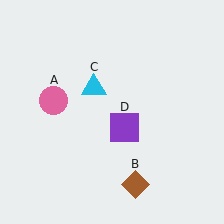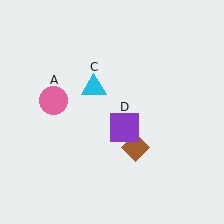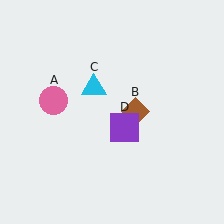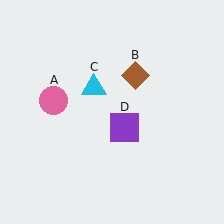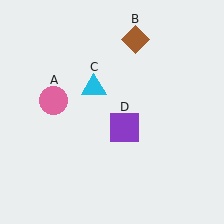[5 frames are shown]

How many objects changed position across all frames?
1 object changed position: brown diamond (object B).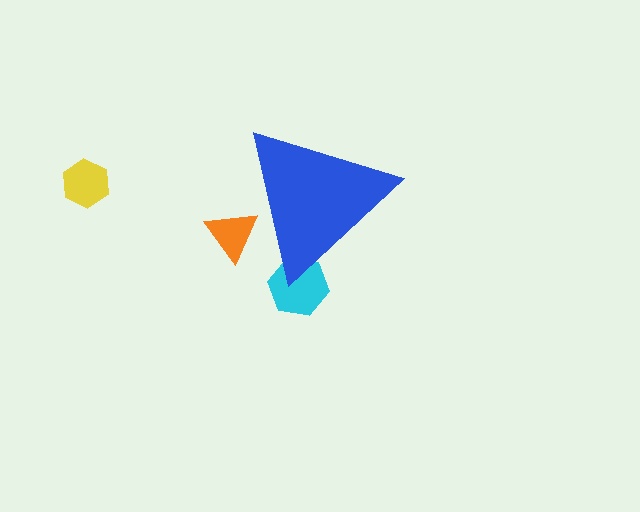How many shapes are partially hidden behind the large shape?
2 shapes are partially hidden.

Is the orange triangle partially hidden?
Yes, the orange triangle is partially hidden behind the blue triangle.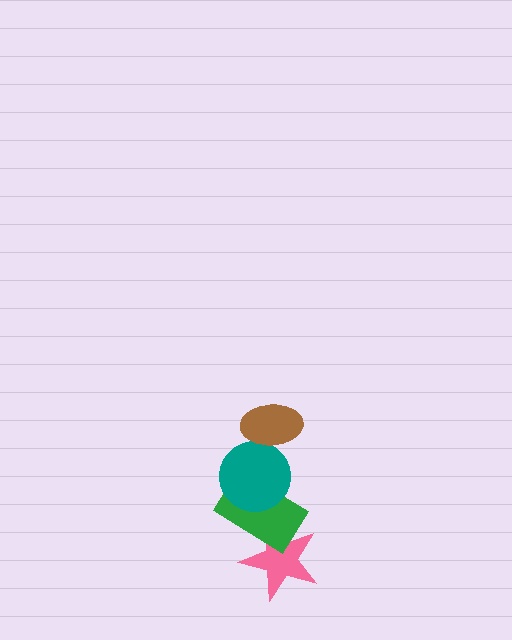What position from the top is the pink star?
The pink star is 4th from the top.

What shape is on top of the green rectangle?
The teal circle is on top of the green rectangle.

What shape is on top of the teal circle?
The brown ellipse is on top of the teal circle.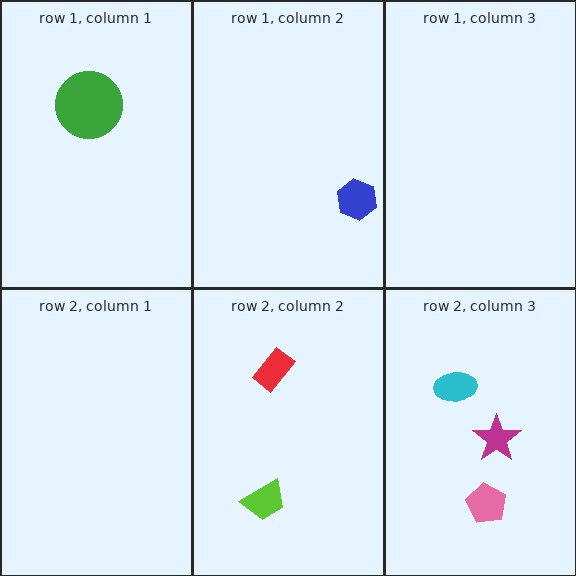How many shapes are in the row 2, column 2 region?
2.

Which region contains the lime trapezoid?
The row 2, column 2 region.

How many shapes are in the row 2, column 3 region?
3.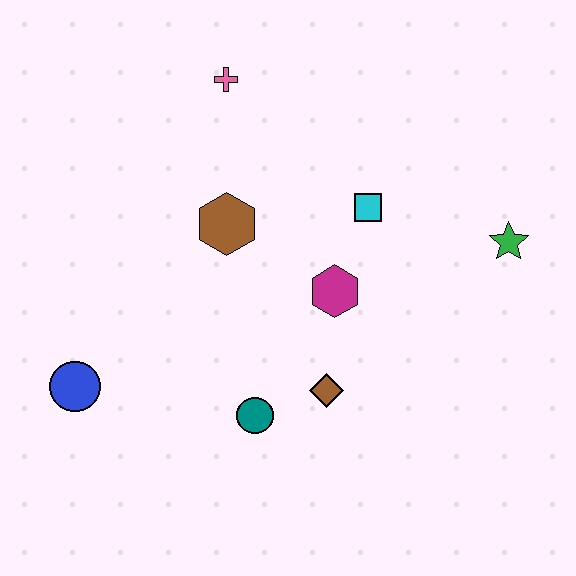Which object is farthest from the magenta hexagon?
The blue circle is farthest from the magenta hexagon.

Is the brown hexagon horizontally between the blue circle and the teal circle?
Yes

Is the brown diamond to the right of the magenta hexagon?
No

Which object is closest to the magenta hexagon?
The cyan square is closest to the magenta hexagon.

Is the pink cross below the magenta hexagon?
No